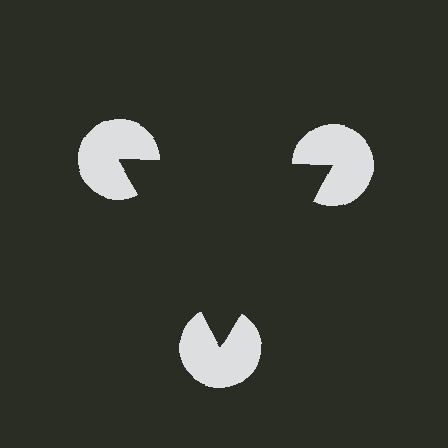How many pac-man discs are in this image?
There are 3 — one at each vertex of the illusory triangle.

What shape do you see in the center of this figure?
An illusory triangle — its edges are inferred from the aligned wedge cuts in the pac-man discs, not physically drawn.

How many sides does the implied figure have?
3 sides.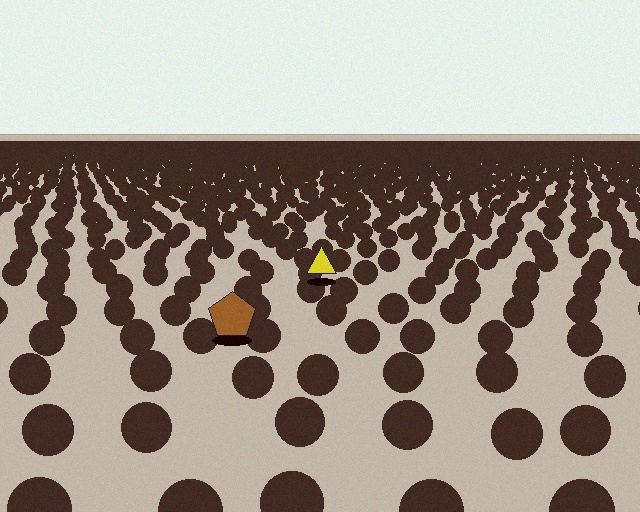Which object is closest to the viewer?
The brown pentagon is closest. The texture marks near it are larger and more spread out.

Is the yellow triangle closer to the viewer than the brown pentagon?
No. The brown pentagon is closer — you can tell from the texture gradient: the ground texture is coarser near it.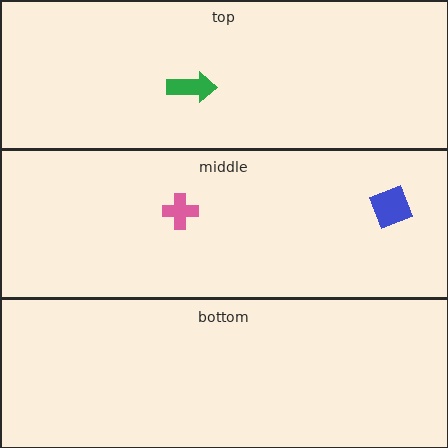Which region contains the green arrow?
The top region.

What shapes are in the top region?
The green arrow.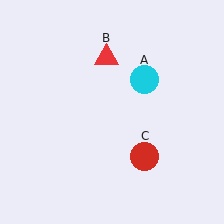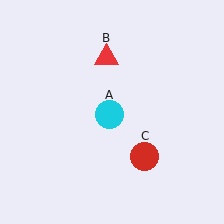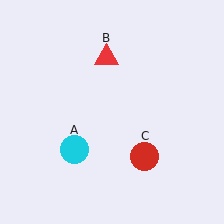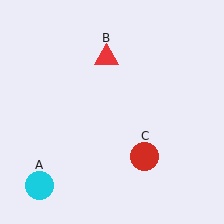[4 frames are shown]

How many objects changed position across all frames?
1 object changed position: cyan circle (object A).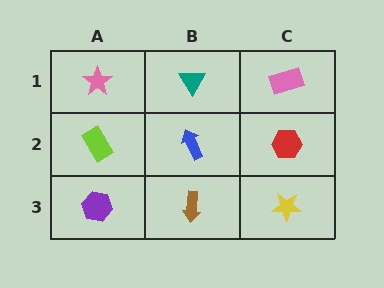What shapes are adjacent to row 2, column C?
A pink rectangle (row 1, column C), a yellow star (row 3, column C), a blue arrow (row 2, column B).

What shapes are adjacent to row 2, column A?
A pink star (row 1, column A), a purple hexagon (row 3, column A), a blue arrow (row 2, column B).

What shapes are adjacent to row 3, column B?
A blue arrow (row 2, column B), a purple hexagon (row 3, column A), a yellow star (row 3, column C).